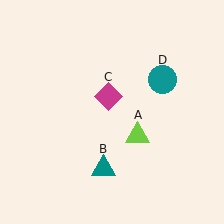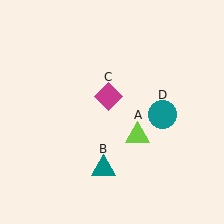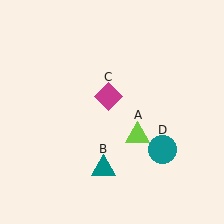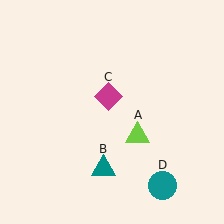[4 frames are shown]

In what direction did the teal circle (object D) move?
The teal circle (object D) moved down.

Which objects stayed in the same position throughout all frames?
Lime triangle (object A) and teal triangle (object B) and magenta diamond (object C) remained stationary.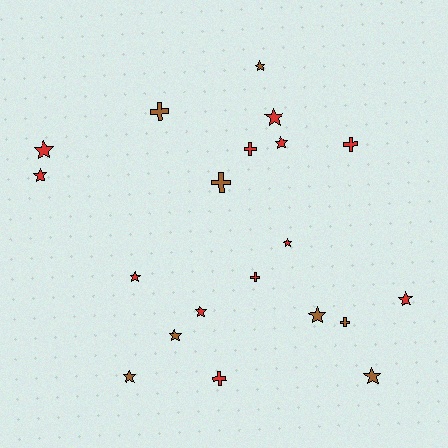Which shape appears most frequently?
Star, with 13 objects.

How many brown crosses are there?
There are 3 brown crosses.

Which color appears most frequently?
Red, with 12 objects.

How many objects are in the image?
There are 20 objects.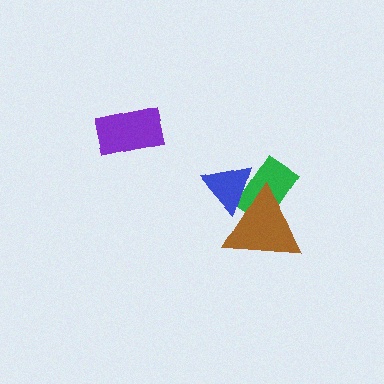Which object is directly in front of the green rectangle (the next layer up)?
The blue triangle is directly in front of the green rectangle.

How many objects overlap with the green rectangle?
2 objects overlap with the green rectangle.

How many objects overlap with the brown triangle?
2 objects overlap with the brown triangle.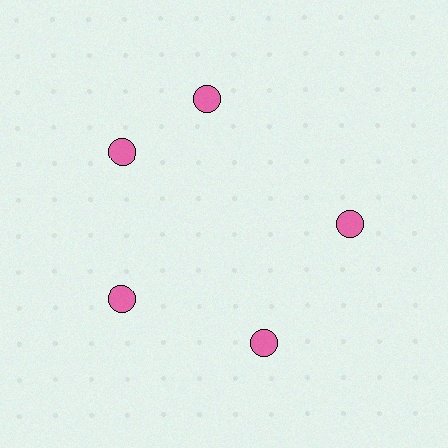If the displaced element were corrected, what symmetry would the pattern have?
It would have 5-fold rotational symmetry — the pattern would map onto itself every 72 degrees.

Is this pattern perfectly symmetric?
No. The 5 pink circles are arranged in a ring, but one element near the 1 o'clock position is rotated out of alignment along the ring, breaking the 5-fold rotational symmetry.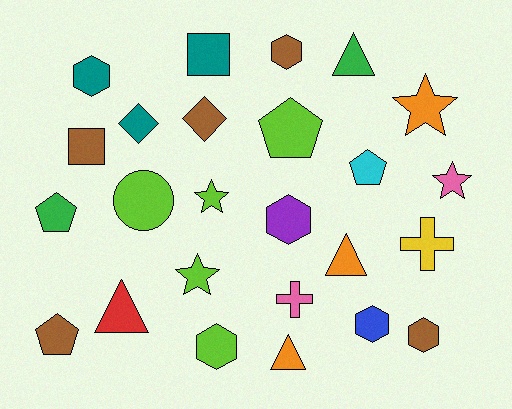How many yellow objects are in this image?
There is 1 yellow object.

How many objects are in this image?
There are 25 objects.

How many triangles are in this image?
There are 4 triangles.